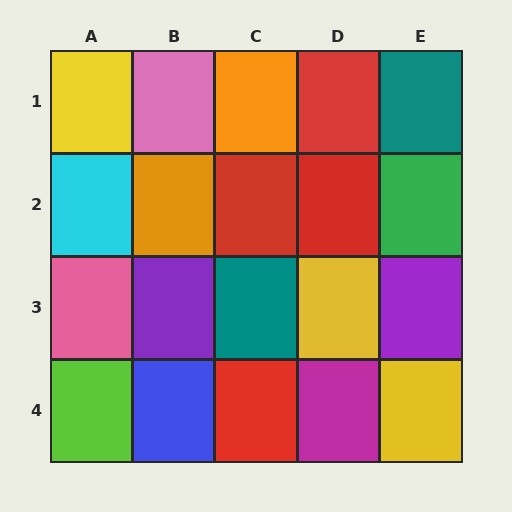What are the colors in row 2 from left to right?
Cyan, orange, red, red, green.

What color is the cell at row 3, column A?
Pink.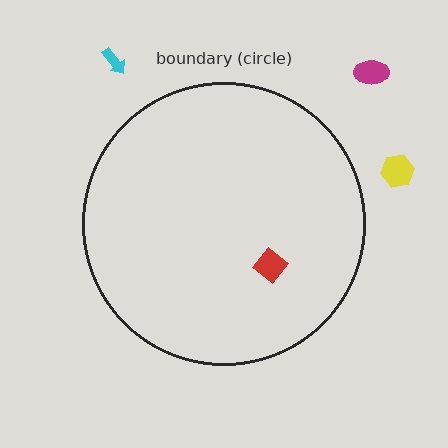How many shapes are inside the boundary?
1 inside, 3 outside.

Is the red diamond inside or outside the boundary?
Inside.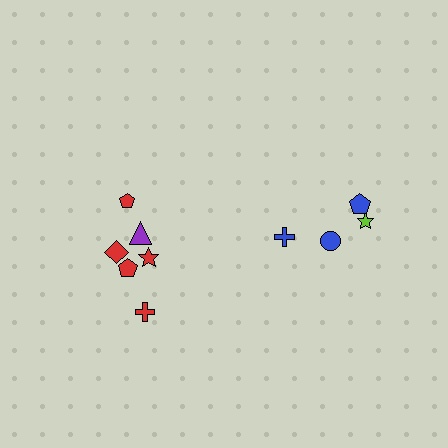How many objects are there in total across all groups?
There are 10 objects.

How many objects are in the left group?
There are 6 objects.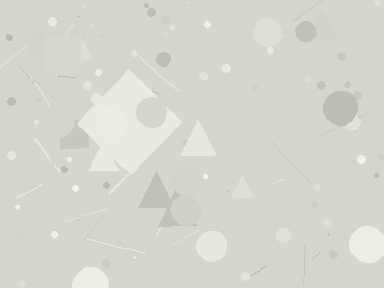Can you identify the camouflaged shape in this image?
The camouflaged shape is a diamond.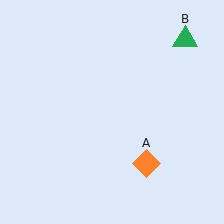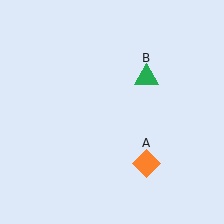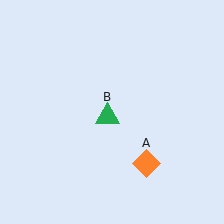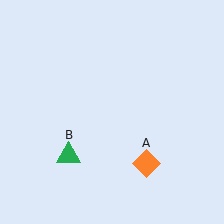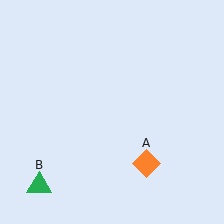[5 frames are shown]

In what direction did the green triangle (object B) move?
The green triangle (object B) moved down and to the left.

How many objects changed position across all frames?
1 object changed position: green triangle (object B).